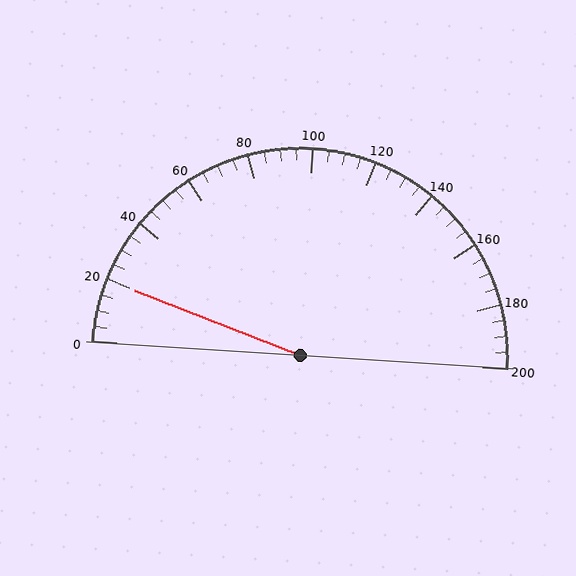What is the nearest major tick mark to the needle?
The nearest major tick mark is 20.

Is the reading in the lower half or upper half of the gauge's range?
The reading is in the lower half of the range (0 to 200).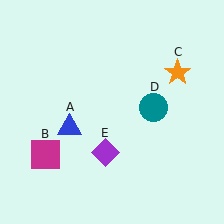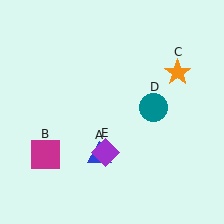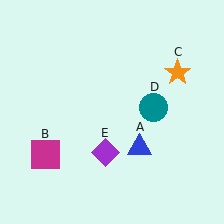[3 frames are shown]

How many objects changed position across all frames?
1 object changed position: blue triangle (object A).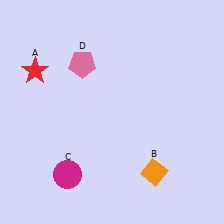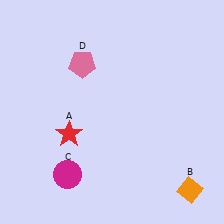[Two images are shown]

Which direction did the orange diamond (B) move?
The orange diamond (B) moved right.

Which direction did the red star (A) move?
The red star (A) moved down.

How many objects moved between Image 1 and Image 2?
2 objects moved between the two images.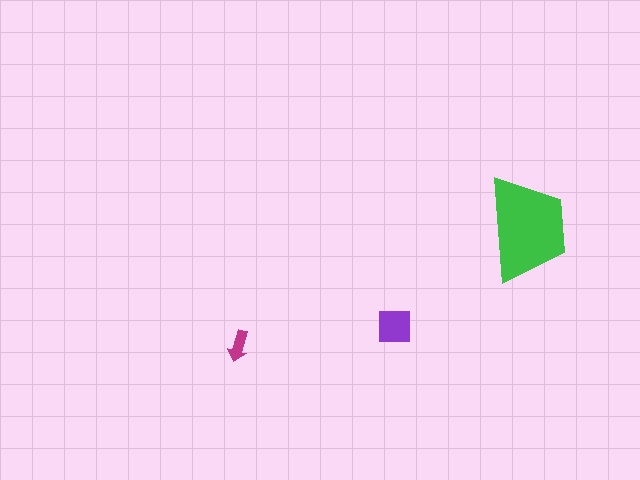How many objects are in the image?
There are 3 objects in the image.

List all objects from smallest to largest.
The magenta arrow, the purple square, the green trapezoid.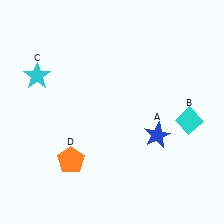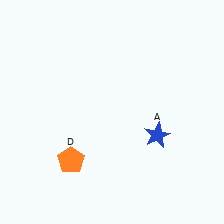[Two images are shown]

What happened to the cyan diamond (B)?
The cyan diamond (B) was removed in Image 2. It was in the bottom-right area of Image 1.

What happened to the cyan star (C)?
The cyan star (C) was removed in Image 2. It was in the top-left area of Image 1.